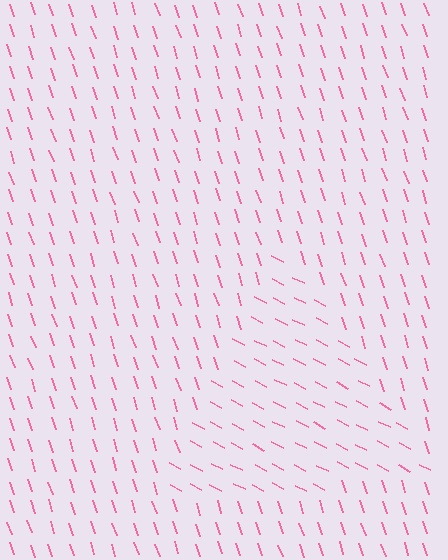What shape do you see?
I see a triangle.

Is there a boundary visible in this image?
Yes, there is a texture boundary formed by a change in line orientation.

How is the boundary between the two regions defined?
The boundary is defined purely by a change in line orientation (approximately 45 degrees difference). All lines are the same color and thickness.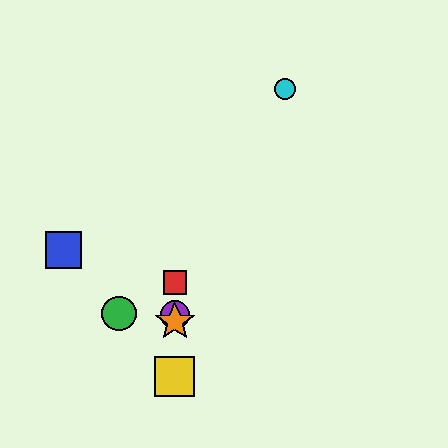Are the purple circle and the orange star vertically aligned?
Yes, both are at x≈175.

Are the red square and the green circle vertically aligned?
No, the red square is at x≈175 and the green circle is at x≈119.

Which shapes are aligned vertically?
The red square, the yellow square, the purple circle, the orange star are aligned vertically.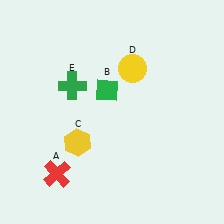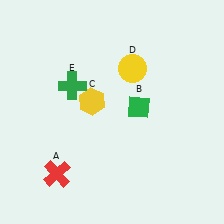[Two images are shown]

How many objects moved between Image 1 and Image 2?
2 objects moved between the two images.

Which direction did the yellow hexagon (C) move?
The yellow hexagon (C) moved up.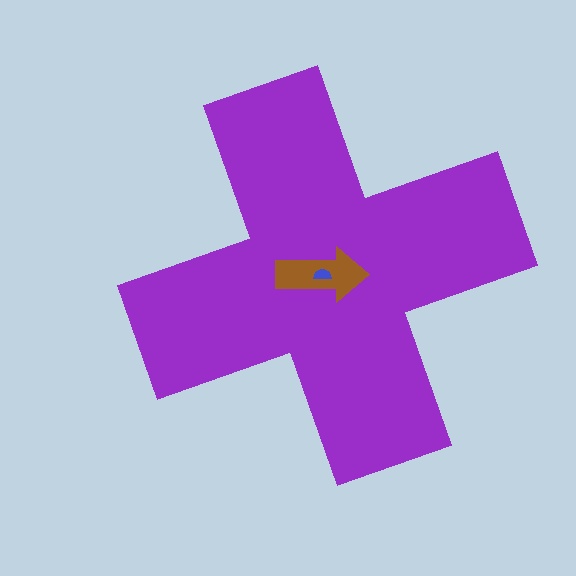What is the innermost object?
The blue semicircle.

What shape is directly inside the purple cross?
The brown arrow.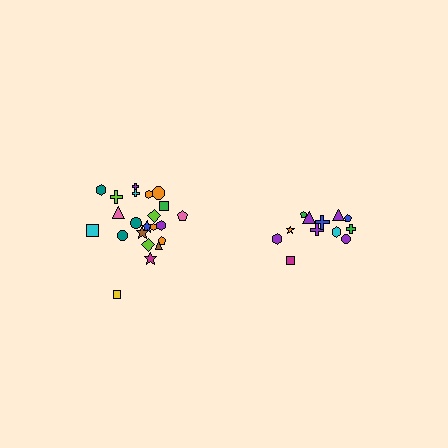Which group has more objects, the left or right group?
The left group.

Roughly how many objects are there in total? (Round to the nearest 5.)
Roughly 35 objects in total.